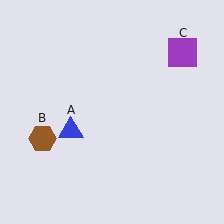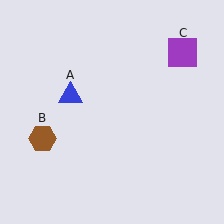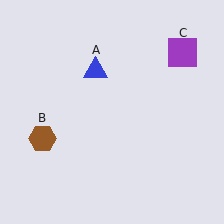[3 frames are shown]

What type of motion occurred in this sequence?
The blue triangle (object A) rotated clockwise around the center of the scene.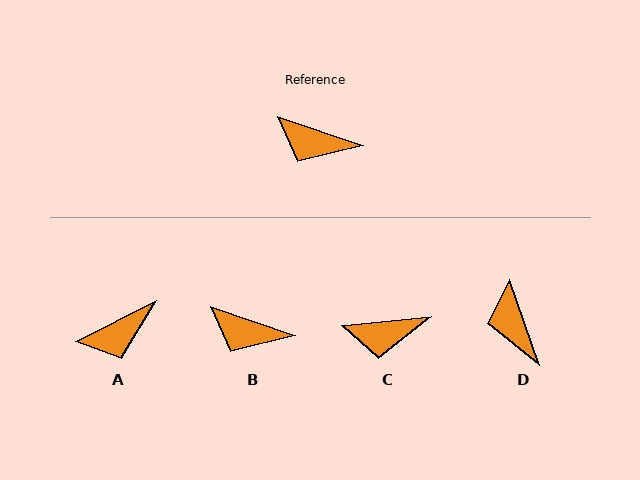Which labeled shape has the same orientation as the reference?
B.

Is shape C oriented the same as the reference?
No, it is off by about 24 degrees.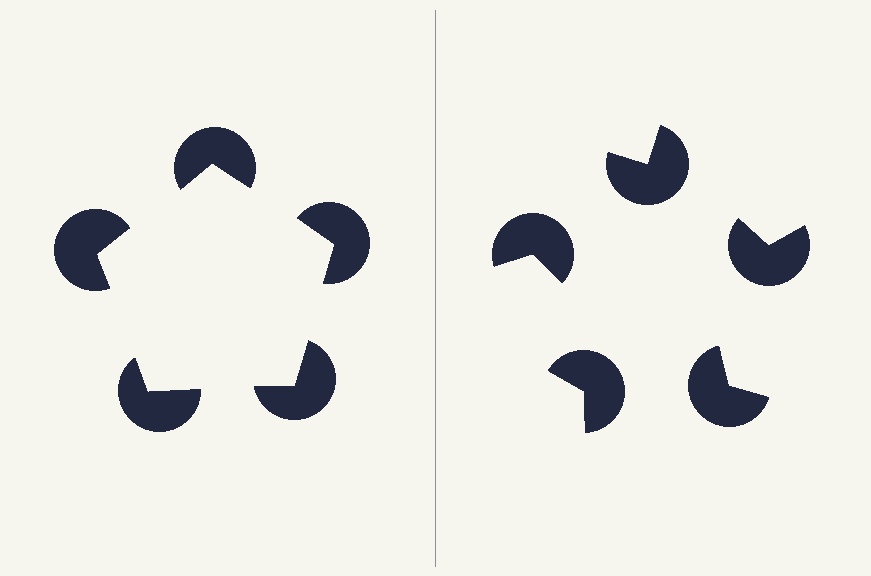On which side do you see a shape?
An illusory pentagon appears on the left side. On the right side the wedge cuts are rotated, so no coherent shape forms.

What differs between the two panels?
The pac-man discs are positioned identically on both sides; only the wedge orientations differ. On the left they align to a pentagon; on the right they are misaligned.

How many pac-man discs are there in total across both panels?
10 — 5 on each side.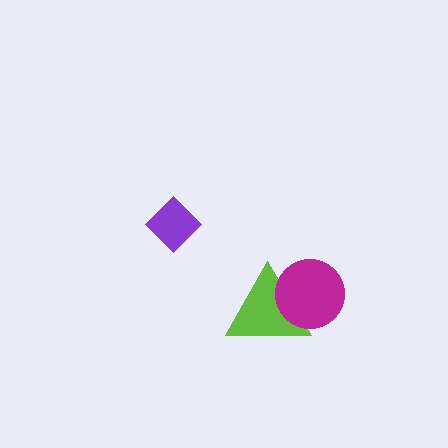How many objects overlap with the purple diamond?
0 objects overlap with the purple diamond.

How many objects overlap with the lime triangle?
1 object overlaps with the lime triangle.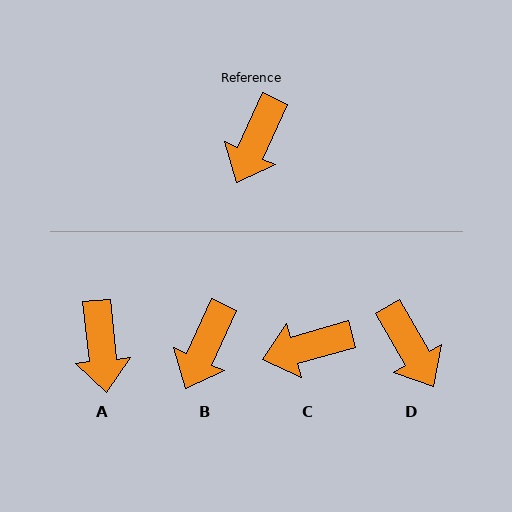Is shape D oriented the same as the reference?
No, it is off by about 55 degrees.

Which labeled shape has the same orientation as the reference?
B.